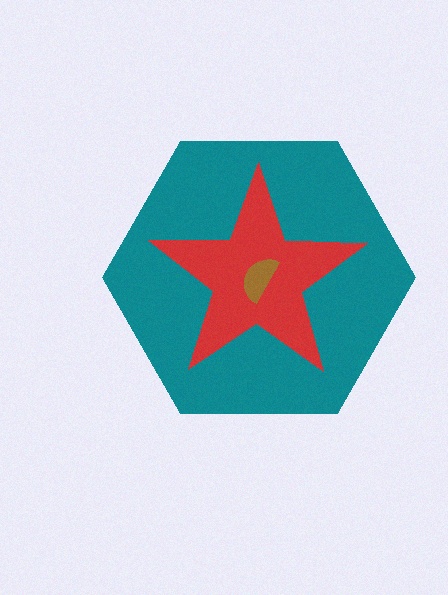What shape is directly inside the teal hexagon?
The red star.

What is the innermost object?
The brown semicircle.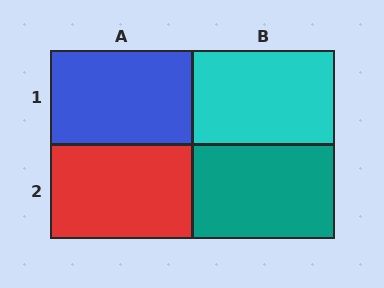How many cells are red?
1 cell is red.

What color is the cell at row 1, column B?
Cyan.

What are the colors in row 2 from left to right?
Red, teal.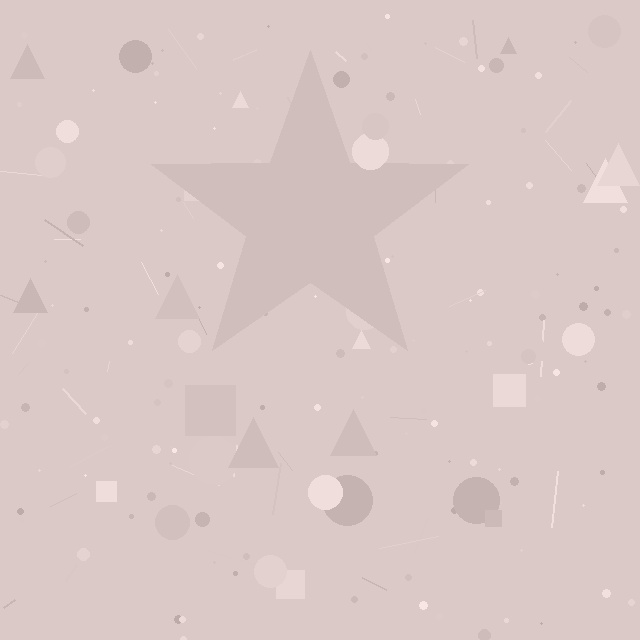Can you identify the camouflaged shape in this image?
The camouflaged shape is a star.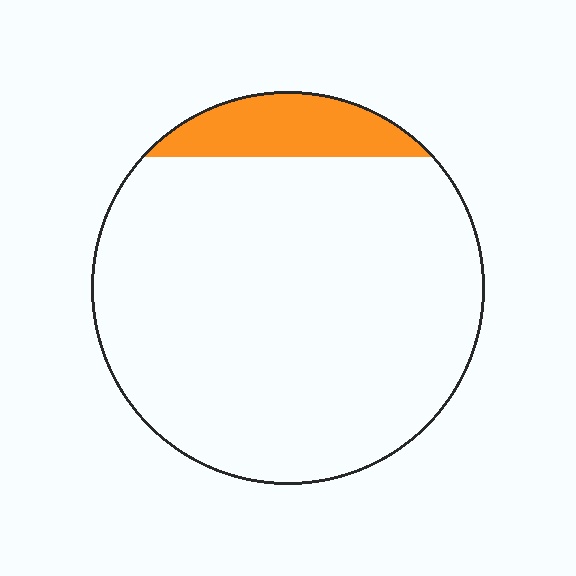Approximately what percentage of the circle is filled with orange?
Approximately 10%.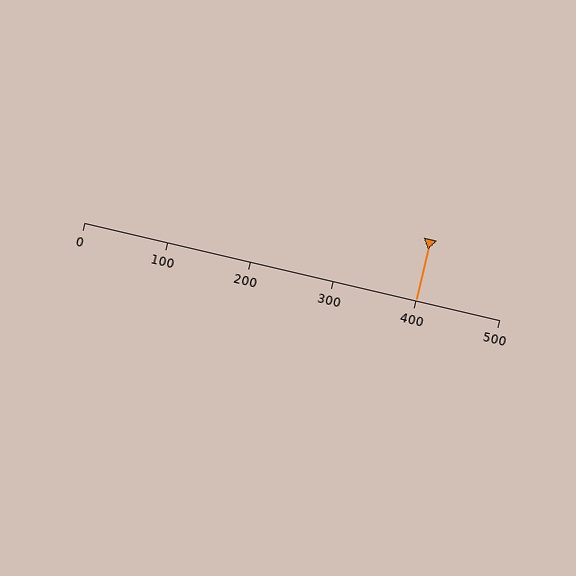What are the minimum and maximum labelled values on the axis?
The axis runs from 0 to 500.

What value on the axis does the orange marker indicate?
The marker indicates approximately 400.